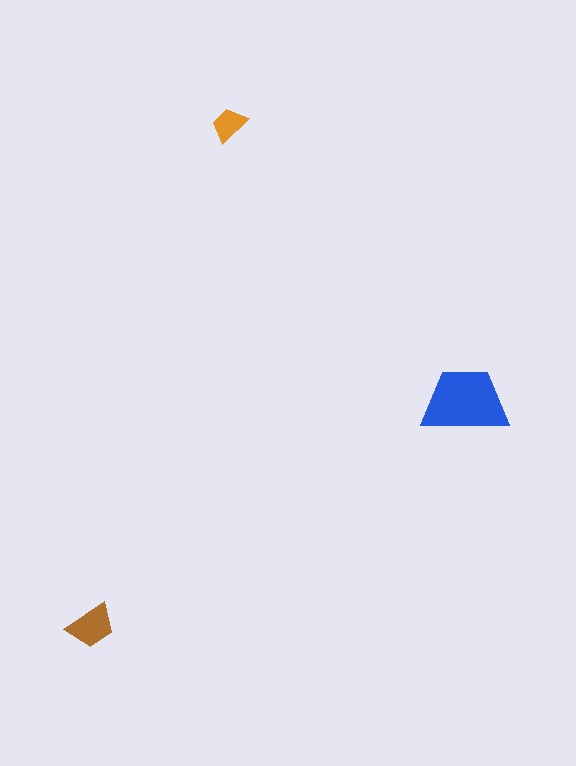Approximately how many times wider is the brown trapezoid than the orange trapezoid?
About 1.5 times wider.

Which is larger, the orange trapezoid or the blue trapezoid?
The blue one.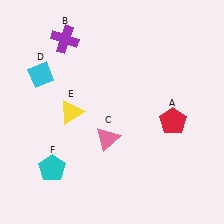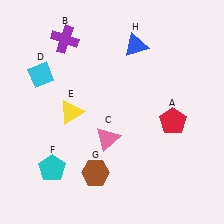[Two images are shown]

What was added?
A brown hexagon (G), a blue triangle (H) were added in Image 2.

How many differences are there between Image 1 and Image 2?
There are 2 differences between the two images.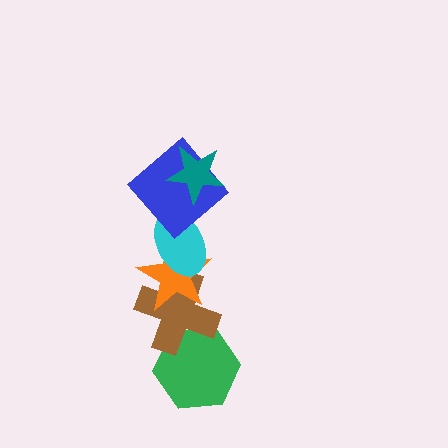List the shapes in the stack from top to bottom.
From top to bottom: the teal star, the blue diamond, the cyan ellipse, the orange star, the brown cross, the green hexagon.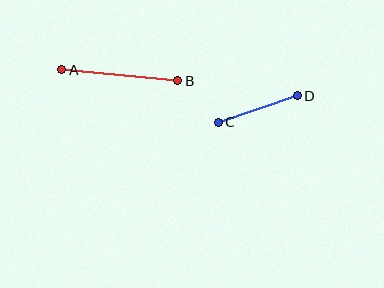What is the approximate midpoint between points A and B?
The midpoint is at approximately (120, 75) pixels.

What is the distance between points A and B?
The distance is approximately 117 pixels.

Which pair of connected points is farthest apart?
Points A and B are farthest apart.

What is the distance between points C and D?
The distance is approximately 83 pixels.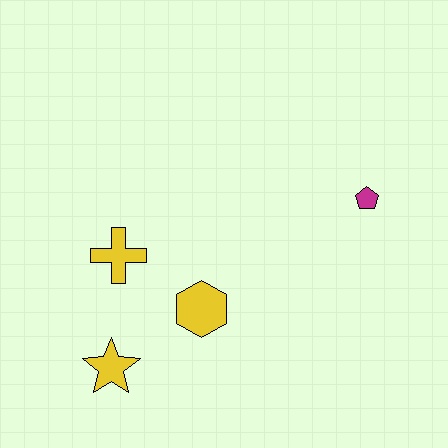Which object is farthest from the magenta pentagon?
The yellow star is farthest from the magenta pentagon.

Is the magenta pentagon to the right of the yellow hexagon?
Yes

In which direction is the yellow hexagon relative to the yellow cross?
The yellow hexagon is to the right of the yellow cross.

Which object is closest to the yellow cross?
The yellow hexagon is closest to the yellow cross.